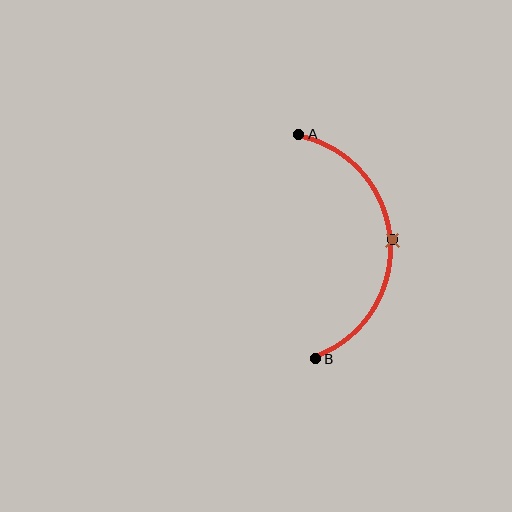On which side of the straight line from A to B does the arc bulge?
The arc bulges to the right of the straight line connecting A and B.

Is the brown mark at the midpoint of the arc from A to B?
Yes. The brown mark lies on the arc at equal arc-length from both A and B — it is the arc midpoint.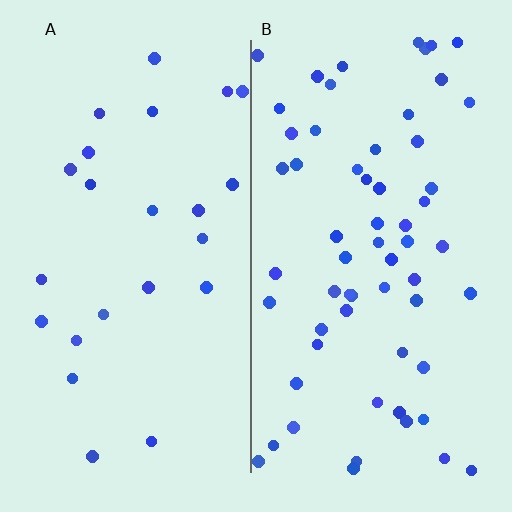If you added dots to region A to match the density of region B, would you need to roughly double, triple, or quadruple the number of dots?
Approximately triple.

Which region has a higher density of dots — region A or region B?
B (the right).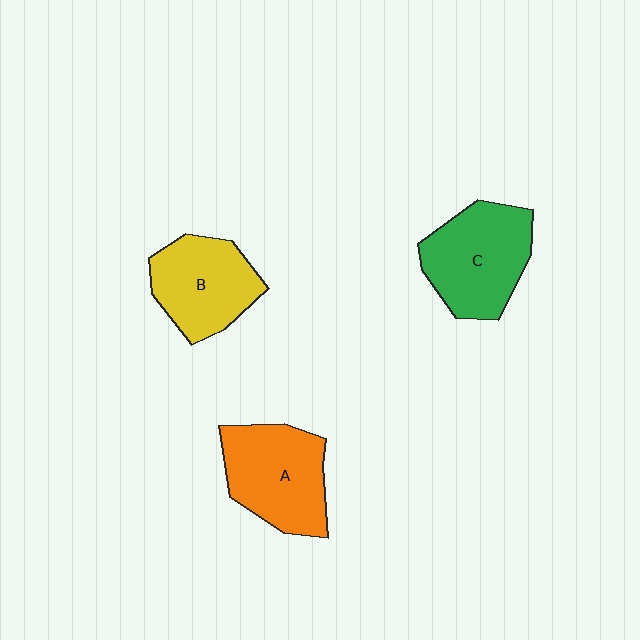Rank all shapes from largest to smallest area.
From largest to smallest: C (green), A (orange), B (yellow).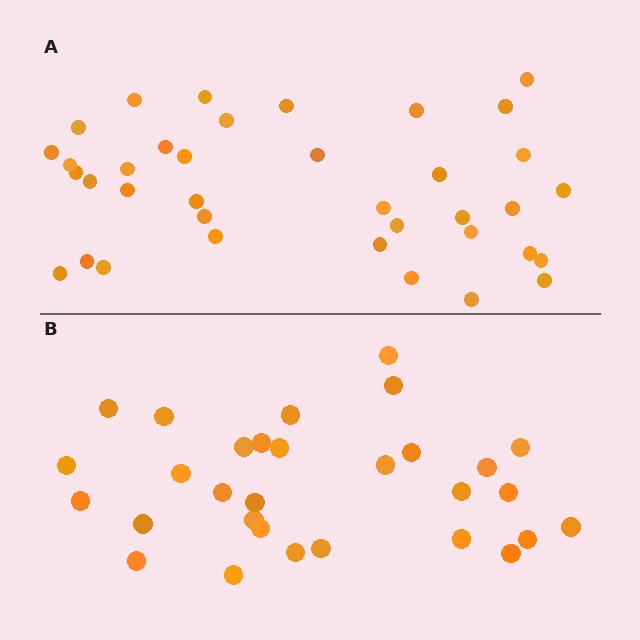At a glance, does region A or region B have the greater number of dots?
Region A (the top region) has more dots.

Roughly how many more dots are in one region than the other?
Region A has roughly 8 or so more dots than region B.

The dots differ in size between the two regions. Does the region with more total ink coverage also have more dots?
No. Region B has more total ink coverage because its dots are larger, but region A actually contains more individual dots. Total area can be misleading — the number of items is what matters here.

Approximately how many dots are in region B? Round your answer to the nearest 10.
About 30 dots.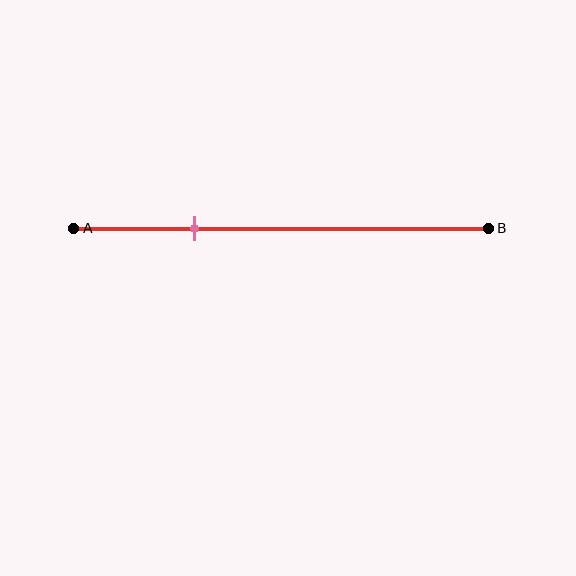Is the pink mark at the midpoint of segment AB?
No, the mark is at about 30% from A, not at the 50% midpoint.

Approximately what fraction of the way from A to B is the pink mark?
The pink mark is approximately 30% of the way from A to B.